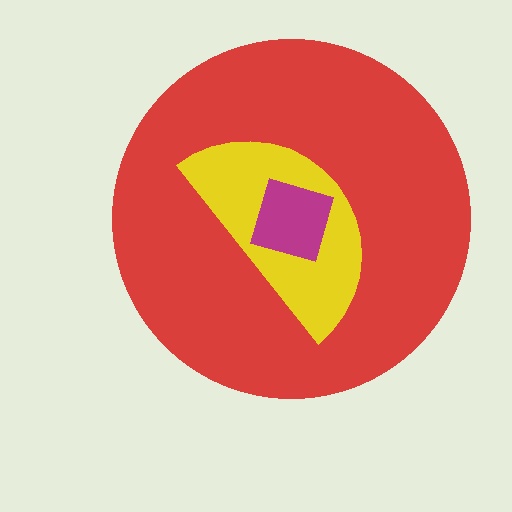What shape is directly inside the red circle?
The yellow semicircle.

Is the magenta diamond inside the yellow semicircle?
Yes.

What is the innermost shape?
The magenta diamond.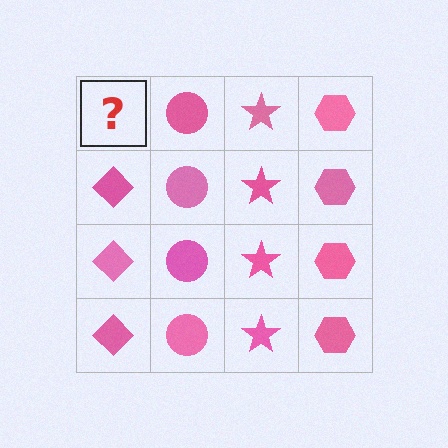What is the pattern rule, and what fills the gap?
The rule is that each column has a consistent shape. The gap should be filled with a pink diamond.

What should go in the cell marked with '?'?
The missing cell should contain a pink diamond.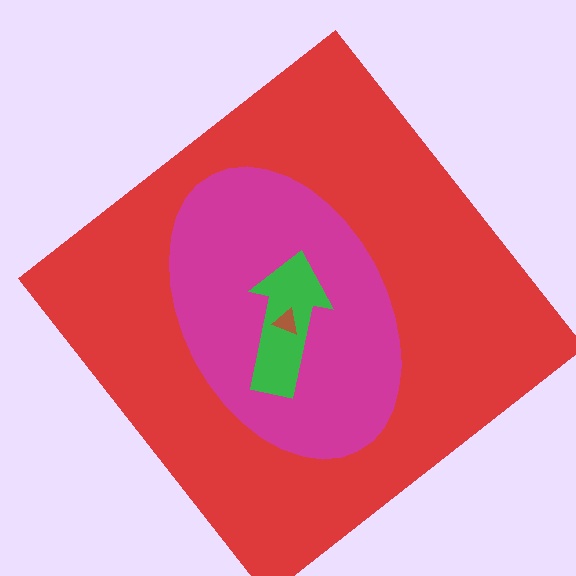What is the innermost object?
The brown triangle.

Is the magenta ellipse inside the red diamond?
Yes.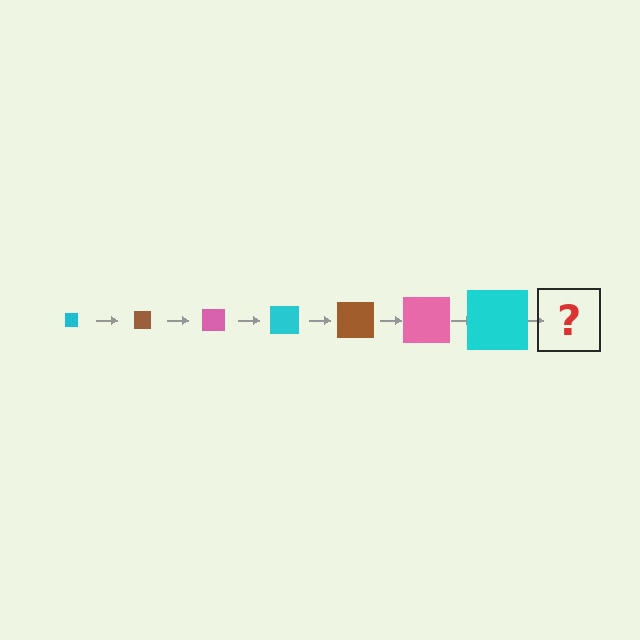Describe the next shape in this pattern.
It should be a brown square, larger than the previous one.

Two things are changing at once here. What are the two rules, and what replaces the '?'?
The two rules are that the square grows larger each step and the color cycles through cyan, brown, and pink. The '?' should be a brown square, larger than the previous one.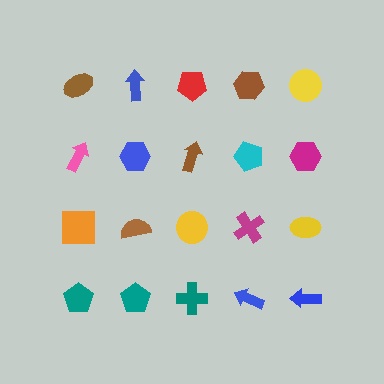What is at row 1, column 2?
A blue arrow.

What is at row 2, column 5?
A magenta hexagon.